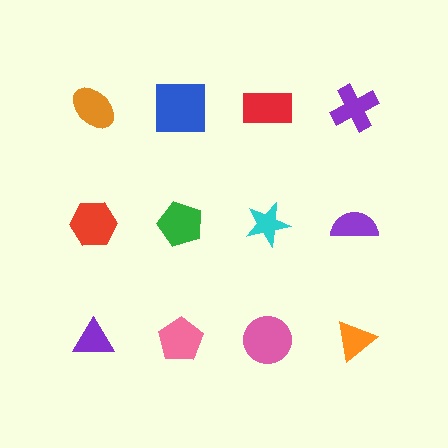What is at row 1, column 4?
A purple cross.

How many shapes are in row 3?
4 shapes.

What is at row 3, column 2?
A pink pentagon.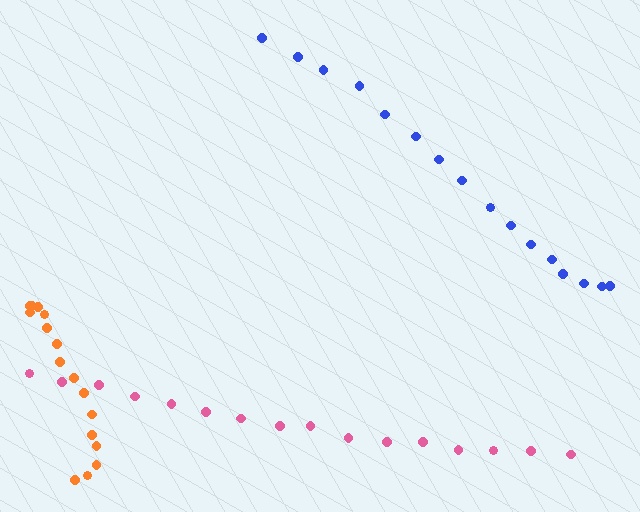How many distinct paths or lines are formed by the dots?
There are 3 distinct paths.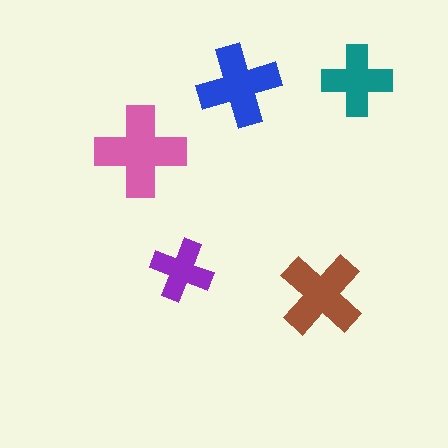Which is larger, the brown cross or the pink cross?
The pink one.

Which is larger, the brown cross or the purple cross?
The brown one.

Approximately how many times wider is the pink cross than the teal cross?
About 1.5 times wider.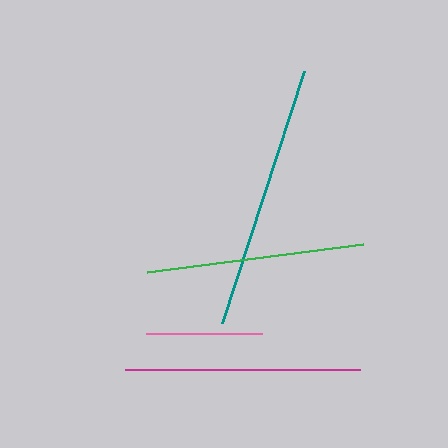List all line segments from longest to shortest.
From longest to shortest: teal, magenta, green, pink.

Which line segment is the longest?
The teal line is the longest at approximately 265 pixels.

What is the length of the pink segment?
The pink segment is approximately 116 pixels long.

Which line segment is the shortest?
The pink line is the shortest at approximately 116 pixels.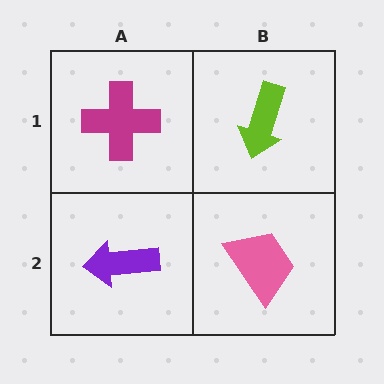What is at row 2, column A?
A purple arrow.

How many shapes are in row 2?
2 shapes.